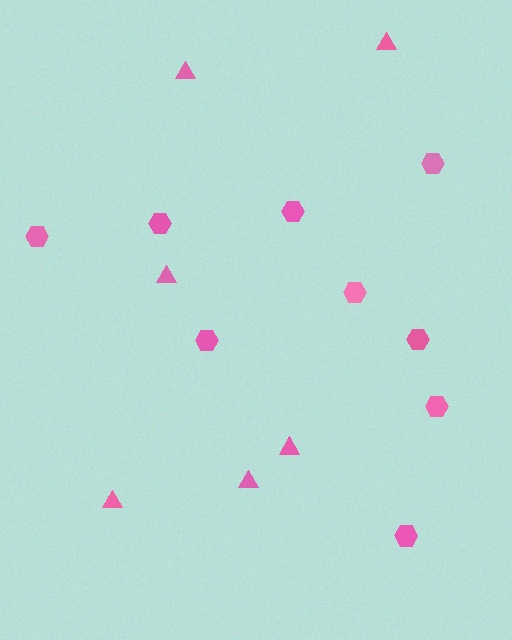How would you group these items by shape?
There are 2 groups: one group of triangles (6) and one group of hexagons (9).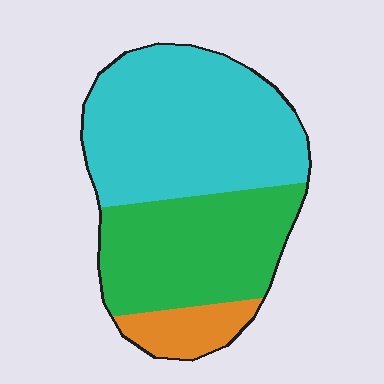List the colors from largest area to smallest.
From largest to smallest: cyan, green, orange.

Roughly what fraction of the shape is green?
Green takes up about three eighths (3/8) of the shape.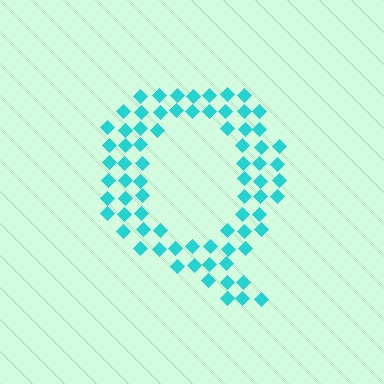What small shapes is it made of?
It is made of small diamonds.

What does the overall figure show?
The overall figure shows the letter Q.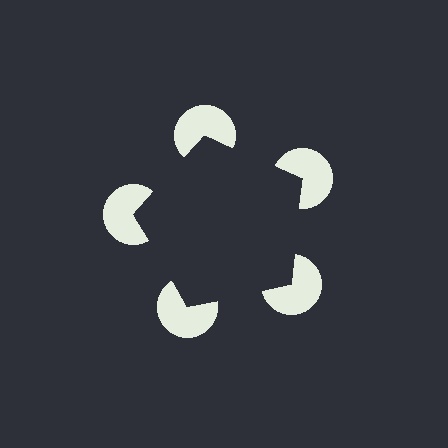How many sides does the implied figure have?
5 sides.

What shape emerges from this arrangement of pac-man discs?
An illusory pentagon — its edges are inferred from the aligned wedge cuts in the pac-man discs, not physically drawn.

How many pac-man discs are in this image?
There are 5 — one at each vertex of the illusory pentagon.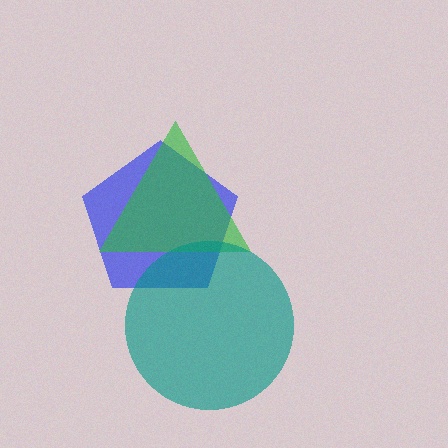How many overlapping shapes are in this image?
There are 3 overlapping shapes in the image.